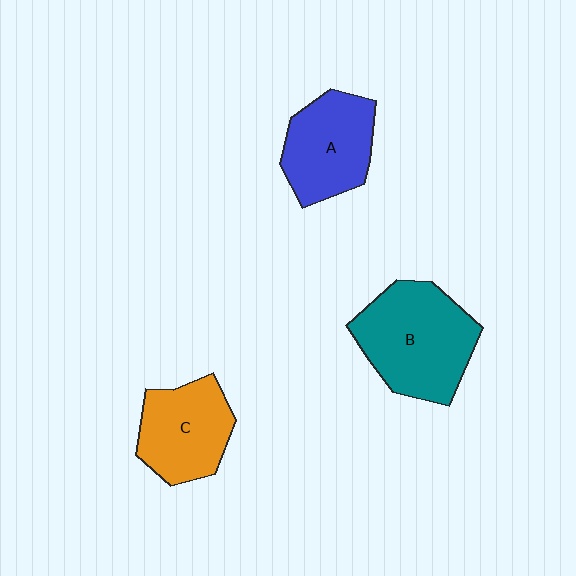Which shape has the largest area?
Shape B (teal).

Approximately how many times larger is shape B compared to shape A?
Approximately 1.3 times.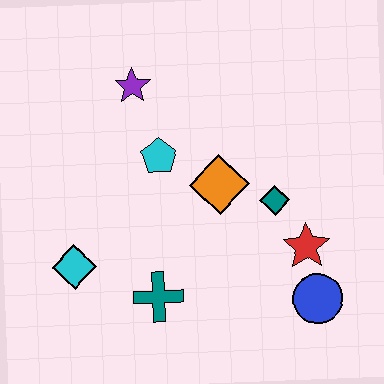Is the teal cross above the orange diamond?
No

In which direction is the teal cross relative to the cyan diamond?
The teal cross is to the right of the cyan diamond.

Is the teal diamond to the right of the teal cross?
Yes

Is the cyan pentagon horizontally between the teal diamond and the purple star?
Yes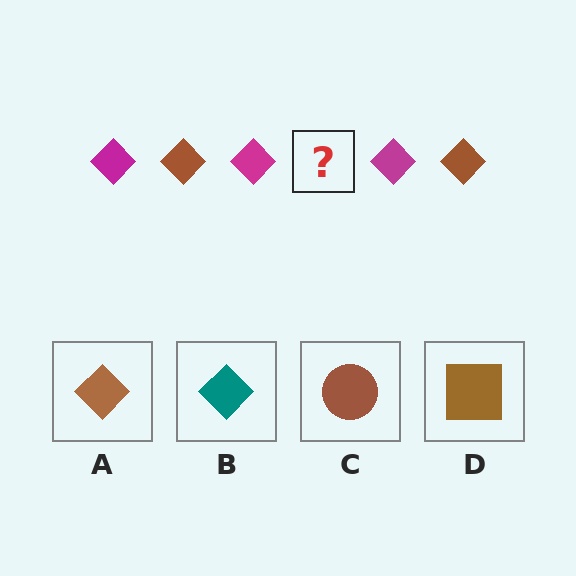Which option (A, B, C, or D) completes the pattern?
A.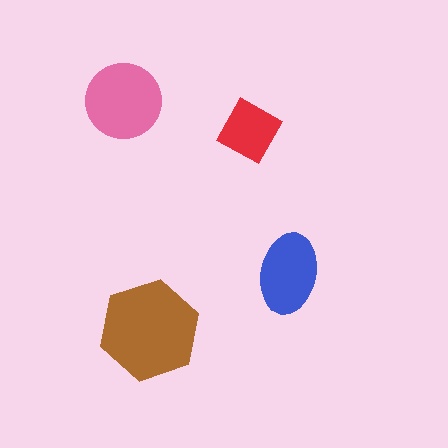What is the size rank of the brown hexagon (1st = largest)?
1st.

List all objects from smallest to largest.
The red square, the blue ellipse, the pink circle, the brown hexagon.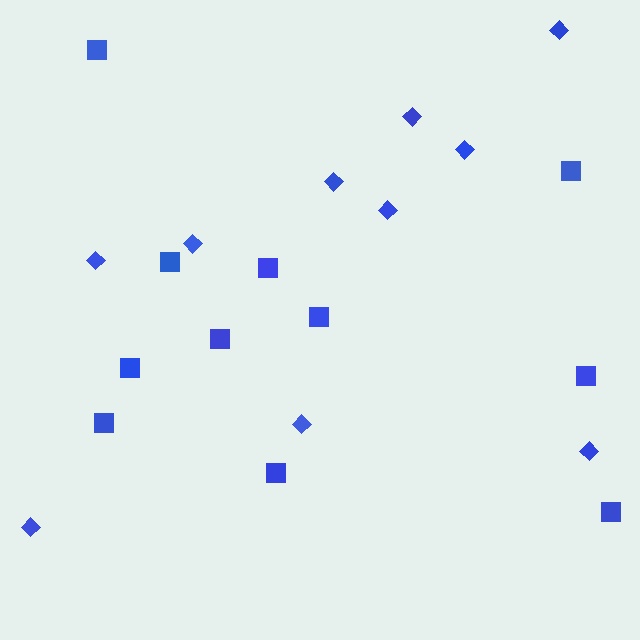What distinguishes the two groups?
There are 2 groups: one group of diamonds (10) and one group of squares (11).